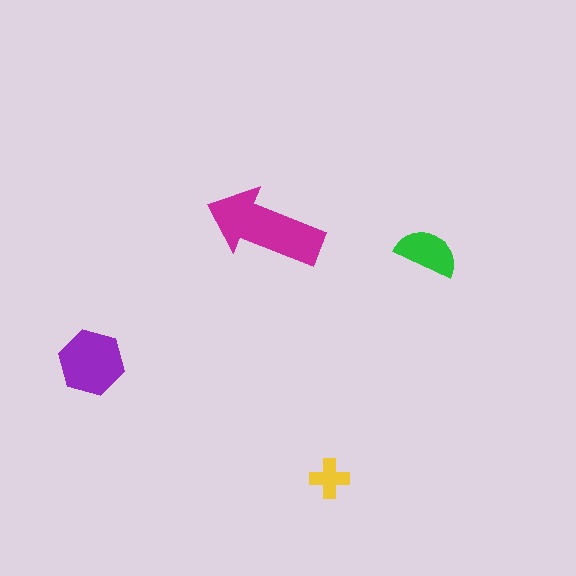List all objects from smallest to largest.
The yellow cross, the green semicircle, the purple hexagon, the magenta arrow.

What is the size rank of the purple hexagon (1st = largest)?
2nd.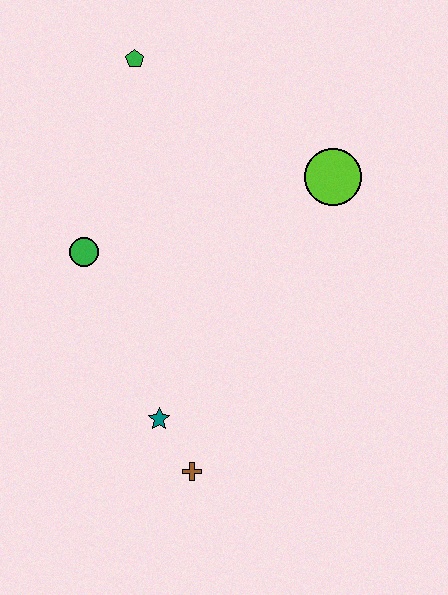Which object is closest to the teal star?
The brown cross is closest to the teal star.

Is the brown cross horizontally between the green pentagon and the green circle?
No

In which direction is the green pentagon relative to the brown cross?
The green pentagon is above the brown cross.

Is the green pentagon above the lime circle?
Yes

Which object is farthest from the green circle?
The lime circle is farthest from the green circle.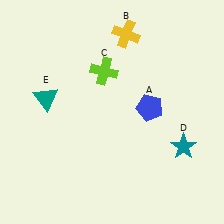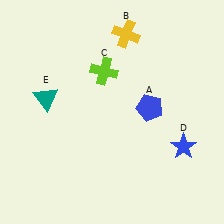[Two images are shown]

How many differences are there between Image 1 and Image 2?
There is 1 difference between the two images.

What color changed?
The star (D) changed from teal in Image 1 to blue in Image 2.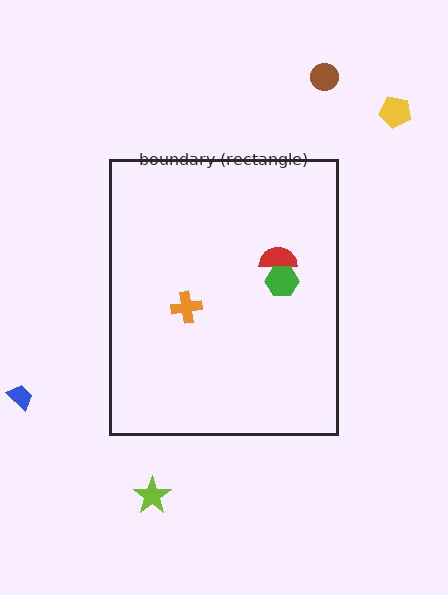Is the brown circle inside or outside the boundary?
Outside.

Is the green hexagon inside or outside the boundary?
Inside.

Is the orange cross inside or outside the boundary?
Inside.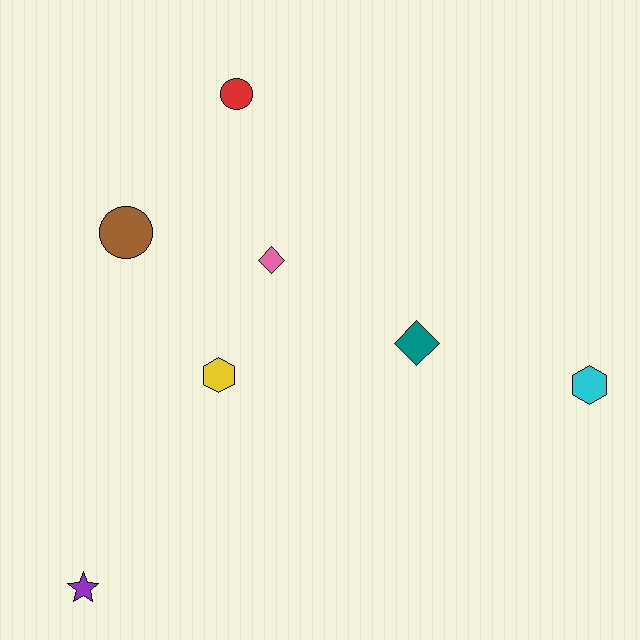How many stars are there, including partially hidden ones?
There is 1 star.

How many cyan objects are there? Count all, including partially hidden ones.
There is 1 cyan object.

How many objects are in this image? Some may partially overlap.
There are 7 objects.